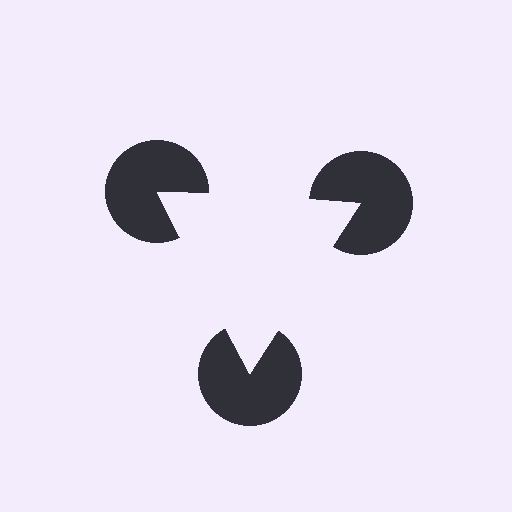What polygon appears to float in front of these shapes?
An illusory triangle — its edges are inferred from the aligned wedge cuts in the pac-man discs, not physically drawn.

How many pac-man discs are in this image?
There are 3 — one at each vertex of the illusory triangle.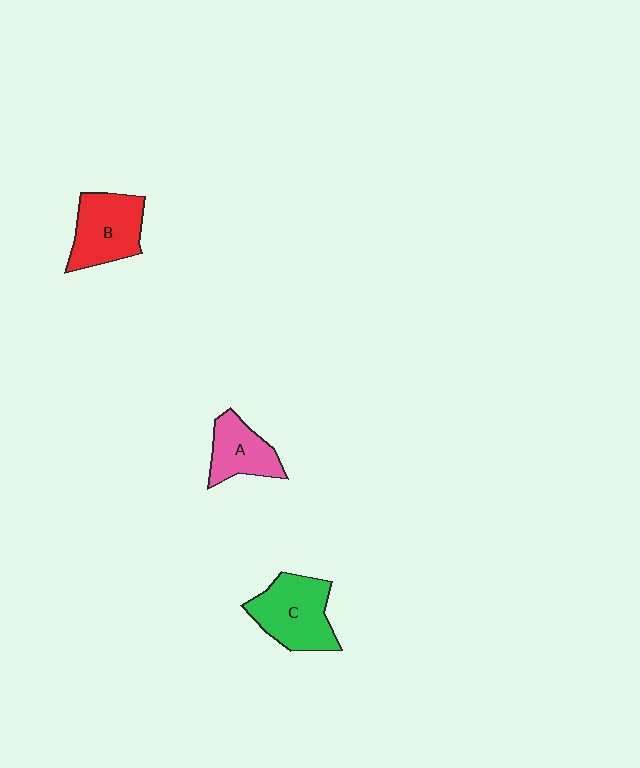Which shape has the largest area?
Shape C (green).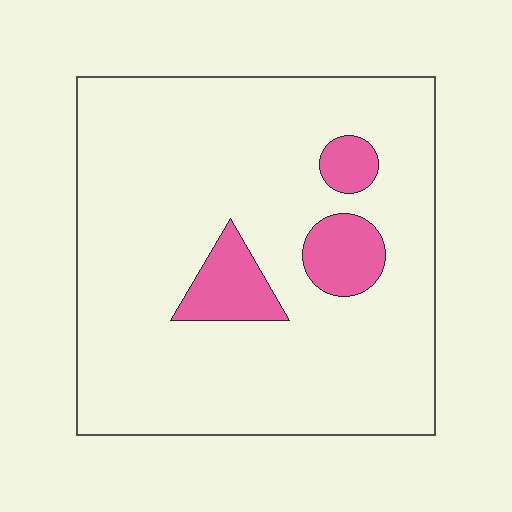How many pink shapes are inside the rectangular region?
3.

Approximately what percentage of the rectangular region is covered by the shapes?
Approximately 10%.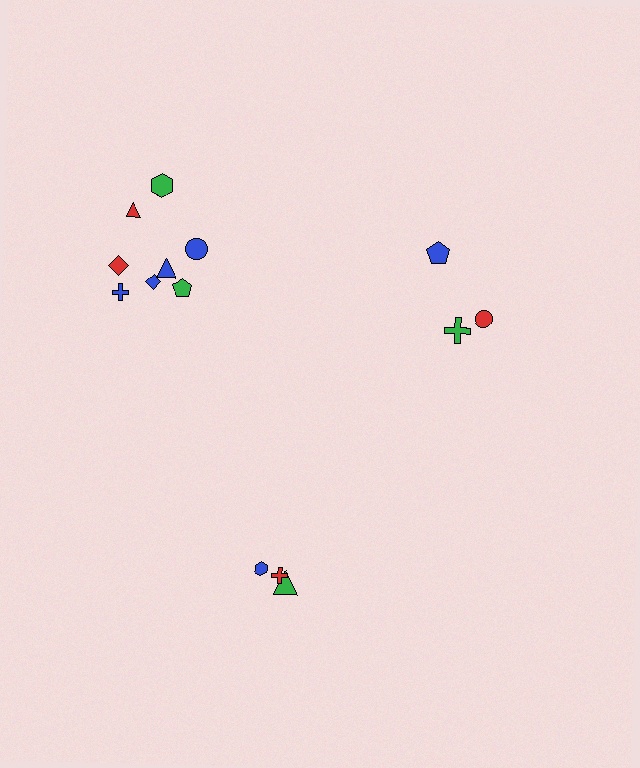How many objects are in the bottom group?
There are 3 objects.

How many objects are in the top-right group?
There are 3 objects.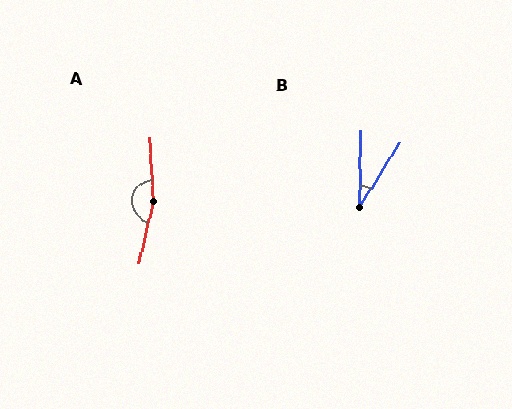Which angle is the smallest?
B, at approximately 31 degrees.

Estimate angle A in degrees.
Approximately 164 degrees.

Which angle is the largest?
A, at approximately 164 degrees.